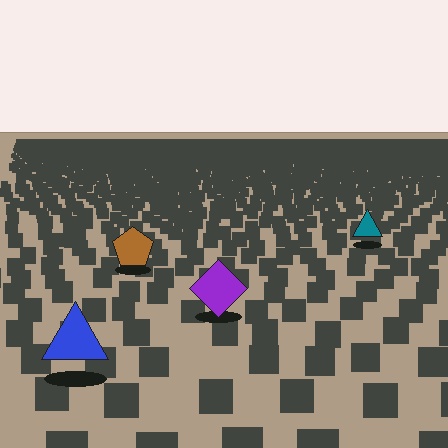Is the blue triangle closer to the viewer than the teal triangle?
Yes. The blue triangle is closer — you can tell from the texture gradient: the ground texture is coarser near it.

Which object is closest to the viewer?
The blue triangle is closest. The texture marks near it are larger and more spread out.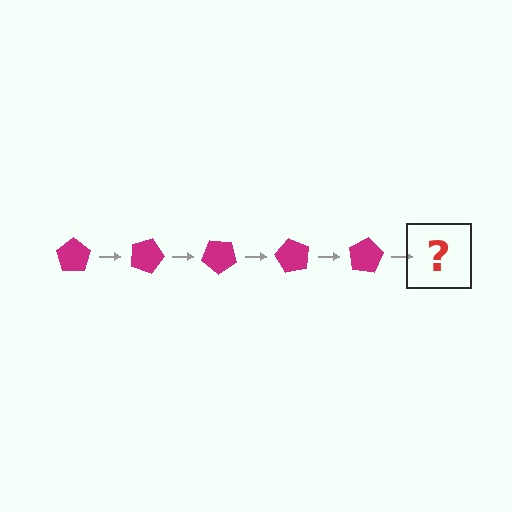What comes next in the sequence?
The next element should be a magenta pentagon rotated 100 degrees.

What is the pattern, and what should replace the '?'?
The pattern is that the pentagon rotates 20 degrees each step. The '?' should be a magenta pentagon rotated 100 degrees.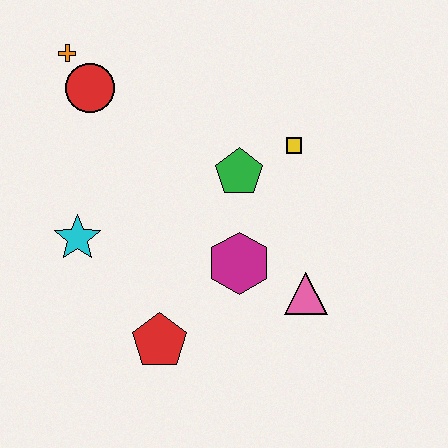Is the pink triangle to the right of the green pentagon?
Yes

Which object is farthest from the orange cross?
The pink triangle is farthest from the orange cross.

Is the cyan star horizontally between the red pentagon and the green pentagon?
No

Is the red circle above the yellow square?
Yes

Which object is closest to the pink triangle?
The magenta hexagon is closest to the pink triangle.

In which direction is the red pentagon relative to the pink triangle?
The red pentagon is to the left of the pink triangle.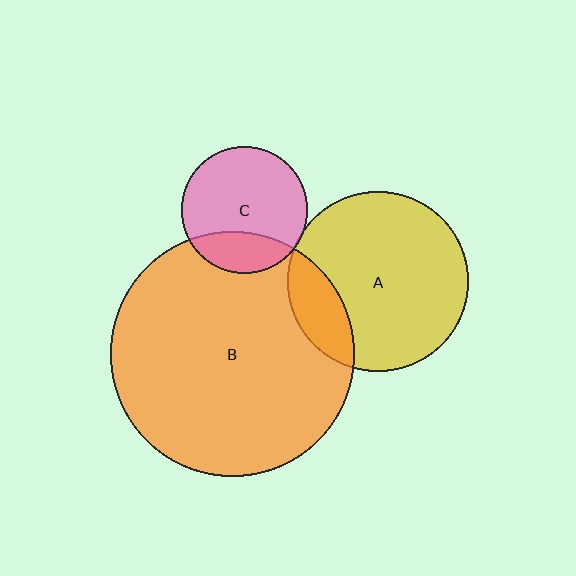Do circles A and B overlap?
Yes.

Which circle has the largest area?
Circle B (orange).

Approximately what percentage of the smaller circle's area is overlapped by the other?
Approximately 20%.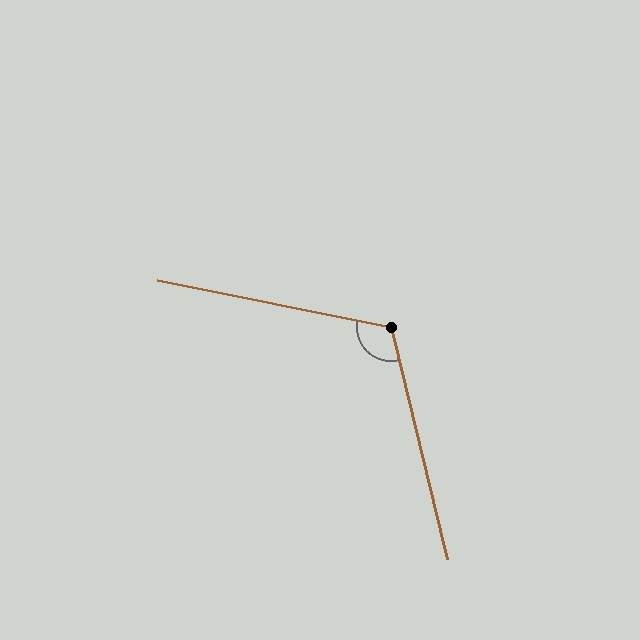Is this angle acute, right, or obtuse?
It is obtuse.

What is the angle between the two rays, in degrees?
Approximately 115 degrees.